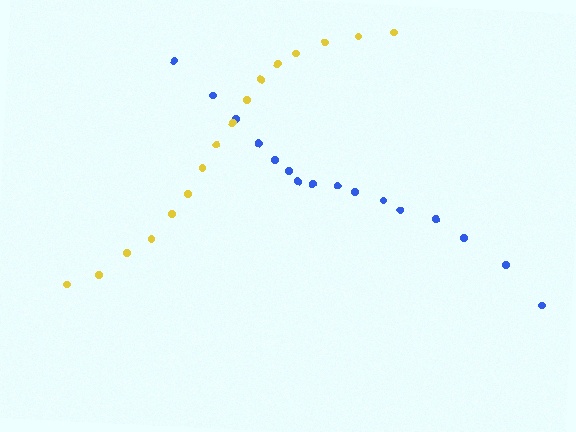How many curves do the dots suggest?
There are 2 distinct paths.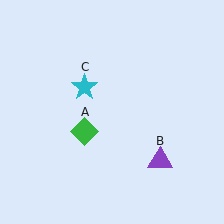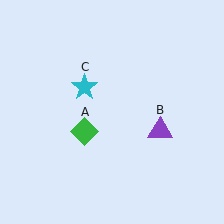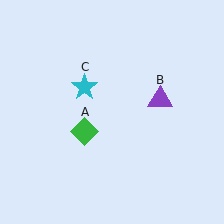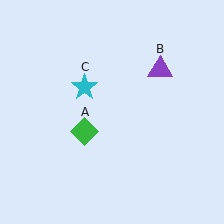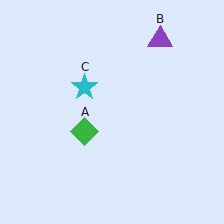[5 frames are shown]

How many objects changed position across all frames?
1 object changed position: purple triangle (object B).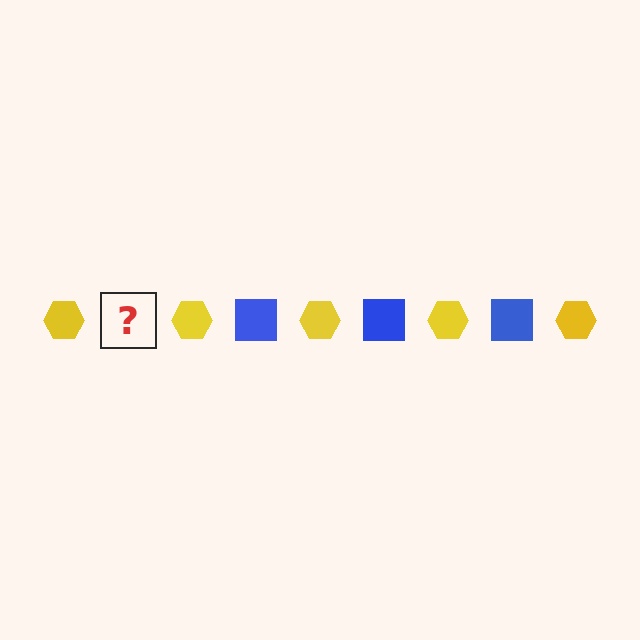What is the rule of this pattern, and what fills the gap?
The rule is that the pattern alternates between yellow hexagon and blue square. The gap should be filled with a blue square.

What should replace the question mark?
The question mark should be replaced with a blue square.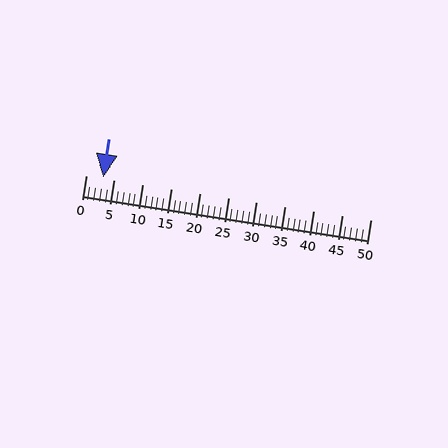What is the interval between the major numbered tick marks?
The major tick marks are spaced 5 units apart.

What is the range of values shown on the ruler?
The ruler shows values from 0 to 50.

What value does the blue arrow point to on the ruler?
The blue arrow points to approximately 3.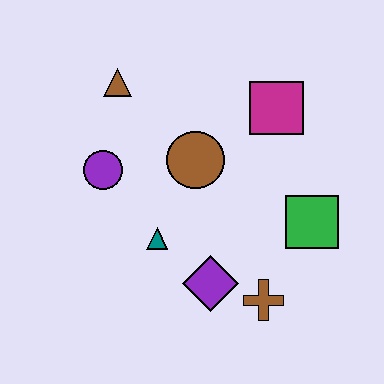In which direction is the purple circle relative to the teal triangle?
The purple circle is above the teal triangle.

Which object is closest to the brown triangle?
The purple circle is closest to the brown triangle.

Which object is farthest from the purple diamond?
The brown triangle is farthest from the purple diamond.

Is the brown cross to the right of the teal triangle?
Yes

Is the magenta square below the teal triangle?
No